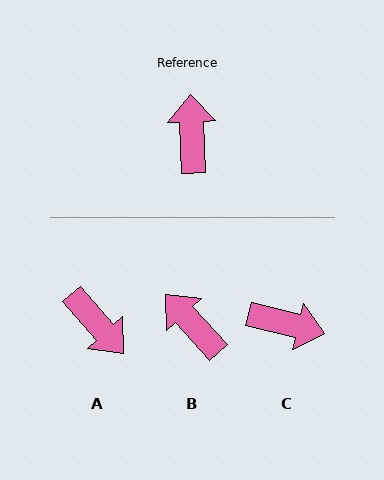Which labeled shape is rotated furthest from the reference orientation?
A, about 141 degrees away.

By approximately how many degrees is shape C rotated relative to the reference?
Approximately 106 degrees clockwise.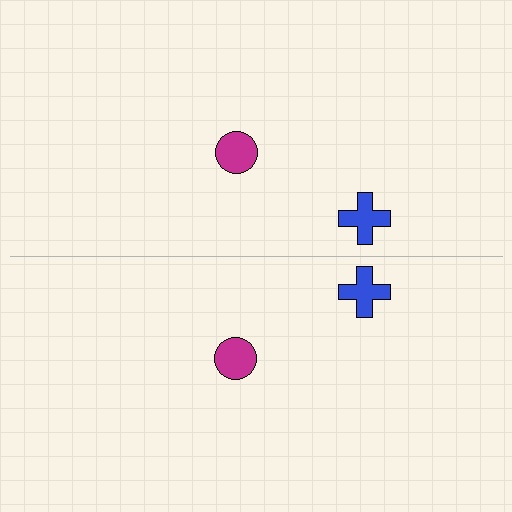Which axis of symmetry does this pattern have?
The pattern has a horizontal axis of symmetry running through the center of the image.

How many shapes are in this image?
There are 4 shapes in this image.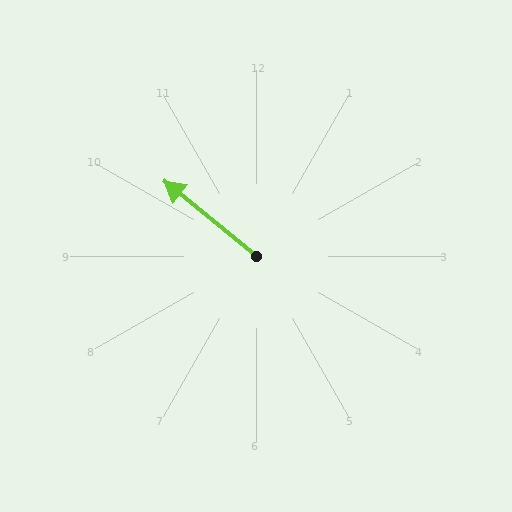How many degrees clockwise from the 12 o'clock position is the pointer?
Approximately 309 degrees.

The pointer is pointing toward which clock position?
Roughly 10 o'clock.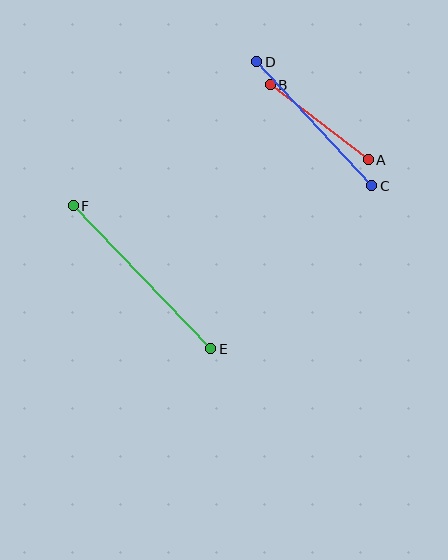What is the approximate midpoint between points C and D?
The midpoint is at approximately (314, 124) pixels.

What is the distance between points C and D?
The distance is approximately 169 pixels.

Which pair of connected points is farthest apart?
Points E and F are farthest apart.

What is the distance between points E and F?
The distance is approximately 198 pixels.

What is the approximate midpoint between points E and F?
The midpoint is at approximately (142, 277) pixels.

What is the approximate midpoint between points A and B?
The midpoint is at approximately (319, 122) pixels.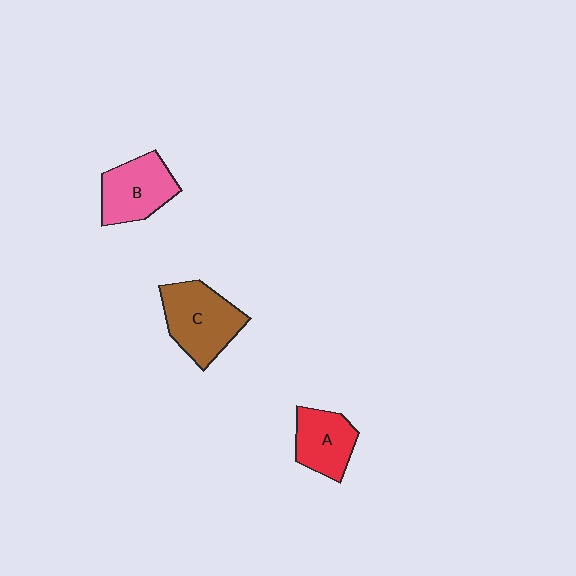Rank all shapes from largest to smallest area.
From largest to smallest: C (brown), B (pink), A (red).